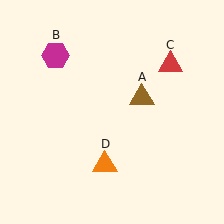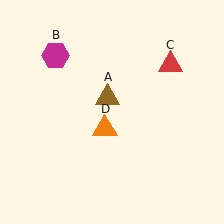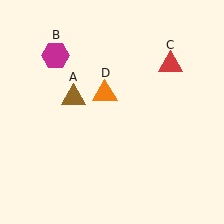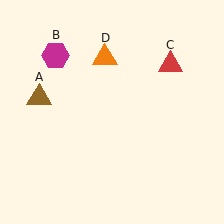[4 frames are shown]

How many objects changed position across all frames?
2 objects changed position: brown triangle (object A), orange triangle (object D).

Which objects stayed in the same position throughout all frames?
Magenta hexagon (object B) and red triangle (object C) remained stationary.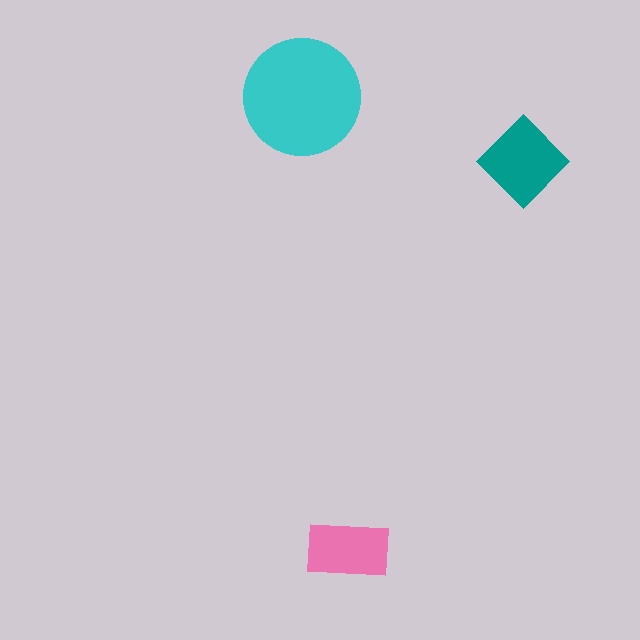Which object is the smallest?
The pink rectangle.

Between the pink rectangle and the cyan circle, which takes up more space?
The cyan circle.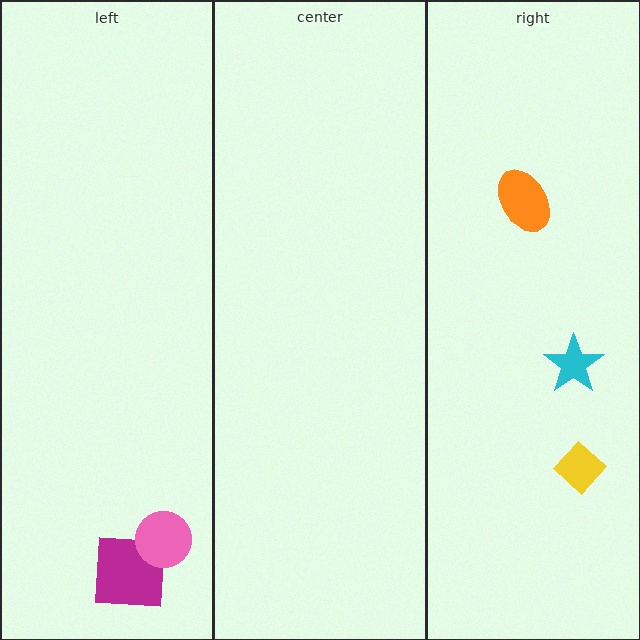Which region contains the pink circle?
The left region.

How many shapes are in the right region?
3.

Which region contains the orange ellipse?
The right region.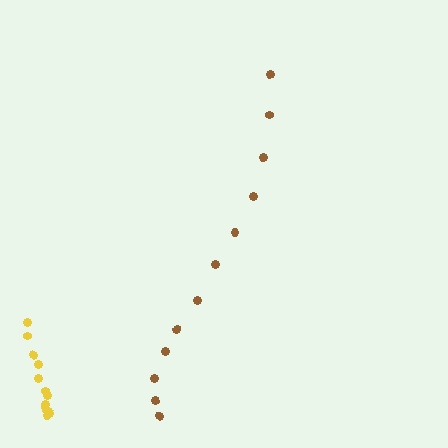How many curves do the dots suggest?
There are 2 distinct paths.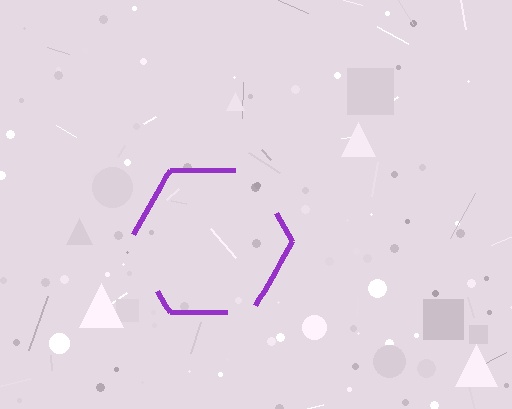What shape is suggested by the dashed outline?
The dashed outline suggests a hexagon.